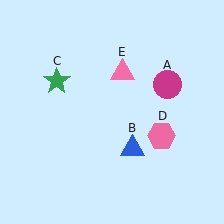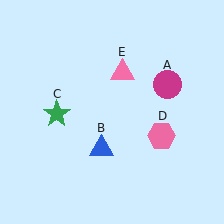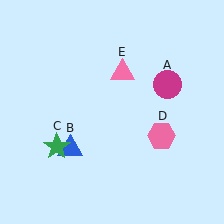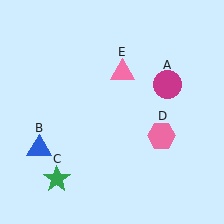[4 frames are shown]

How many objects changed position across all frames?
2 objects changed position: blue triangle (object B), green star (object C).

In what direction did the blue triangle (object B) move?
The blue triangle (object B) moved left.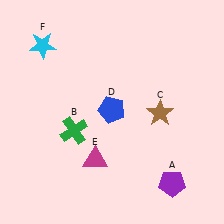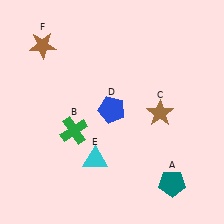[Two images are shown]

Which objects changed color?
A changed from purple to teal. E changed from magenta to cyan. F changed from cyan to brown.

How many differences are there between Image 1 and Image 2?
There are 3 differences between the two images.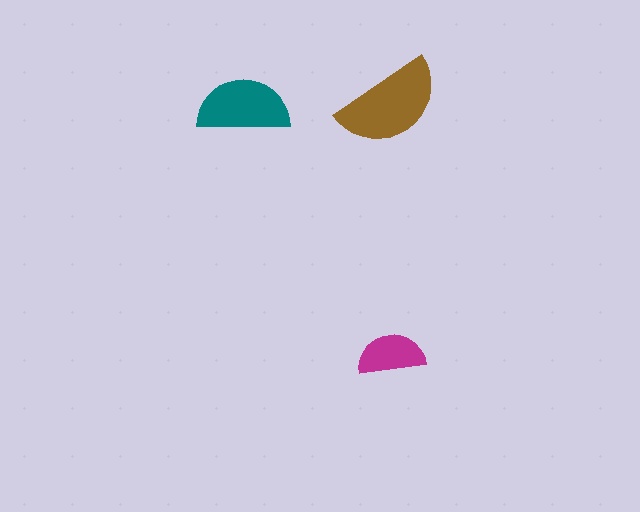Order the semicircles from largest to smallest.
the brown one, the teal one, the magenta one.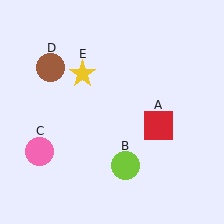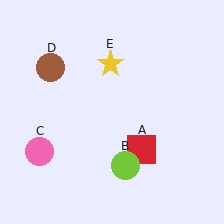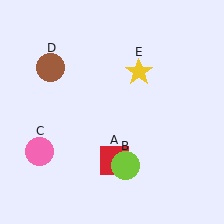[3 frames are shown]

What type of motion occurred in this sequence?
The red square (object A), yellow star (object E) rotated clockwise around the center of the scene.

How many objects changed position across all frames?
2 objects changed position: red square (object A), yellow star (object E).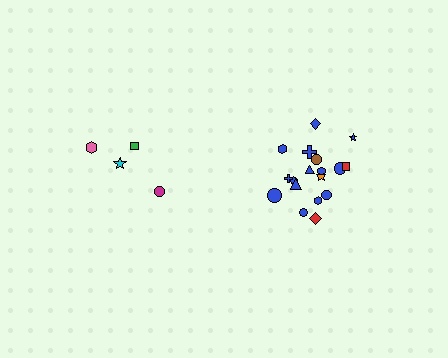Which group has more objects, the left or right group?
The right group.